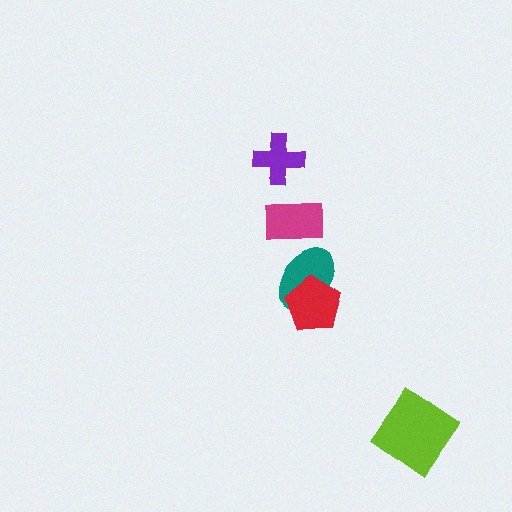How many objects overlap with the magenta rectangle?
0 objects overlap with the magenta rectangle.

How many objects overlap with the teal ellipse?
1 object overlaps with the teal ellipse.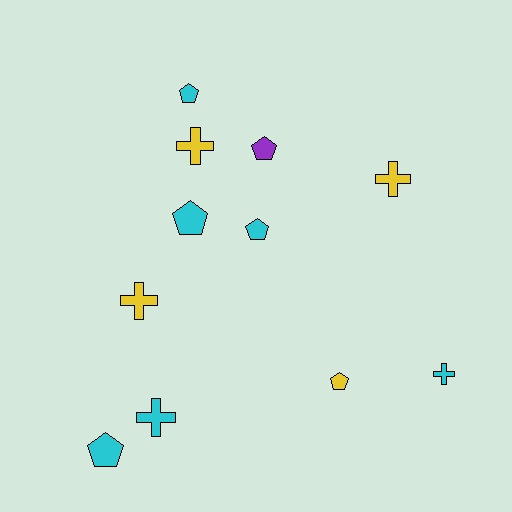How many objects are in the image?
There are 11 objects.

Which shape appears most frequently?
Pentagon, with 6 objects.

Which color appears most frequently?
Cyan, with 6 objects.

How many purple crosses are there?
There are no purple crosses.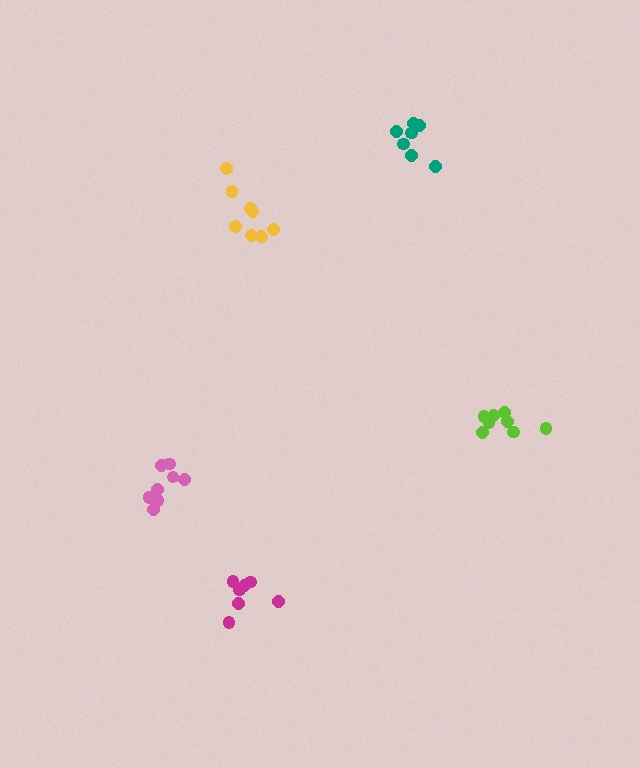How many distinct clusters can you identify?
There are 5 distinct clusters.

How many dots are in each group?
Group 1: 7 dots, Group 2: 7 dots, Group 3: 8 dots, Group 4: 8 dots, Group 5: 8 dots (38 total).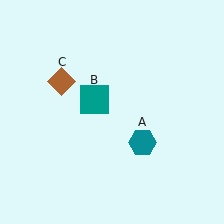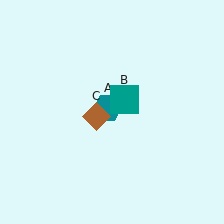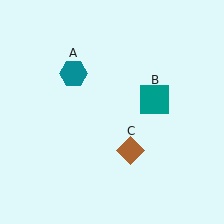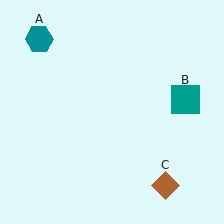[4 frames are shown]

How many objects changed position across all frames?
3 objects changed position: teal hexagon (object A), teal square (object B), brown diamond (object C).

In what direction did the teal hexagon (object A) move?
The teal hexagon (object A) moved up and to the left.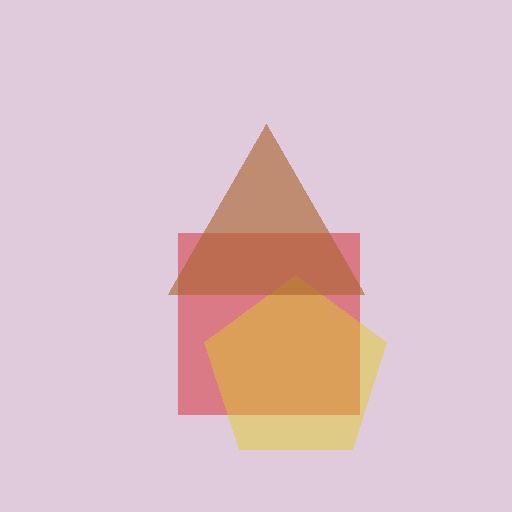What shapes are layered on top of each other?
The layered shapes are: a red square, a yellow pentagon, a brown triangle.